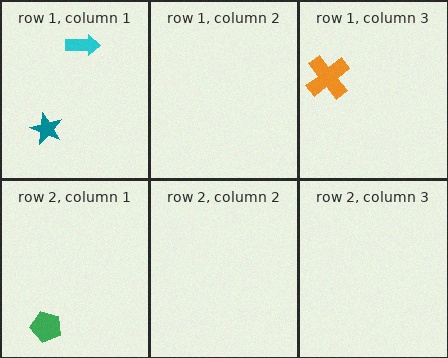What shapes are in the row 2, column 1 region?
The green pentagon.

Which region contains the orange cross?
The row 1, column 3 region.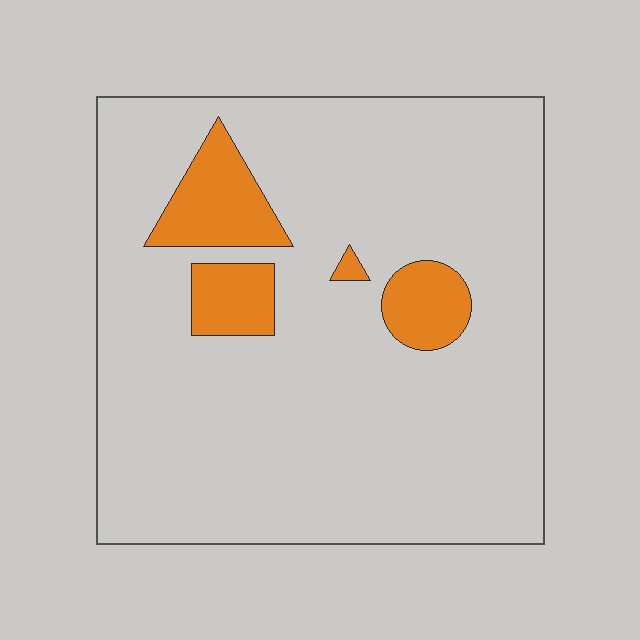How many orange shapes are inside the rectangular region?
4.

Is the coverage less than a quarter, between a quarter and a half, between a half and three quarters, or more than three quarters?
Less than a quarter.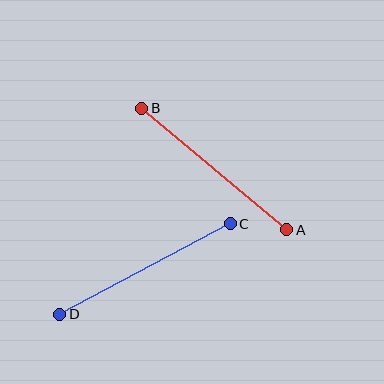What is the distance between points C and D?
The distance is approximately 193 pixels.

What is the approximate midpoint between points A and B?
The midpoint is at approximately (214, 169) pixels.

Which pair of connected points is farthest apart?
Points C and D are farthest apart.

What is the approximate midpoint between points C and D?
The midpoint is at approximately (145, 269) pixels.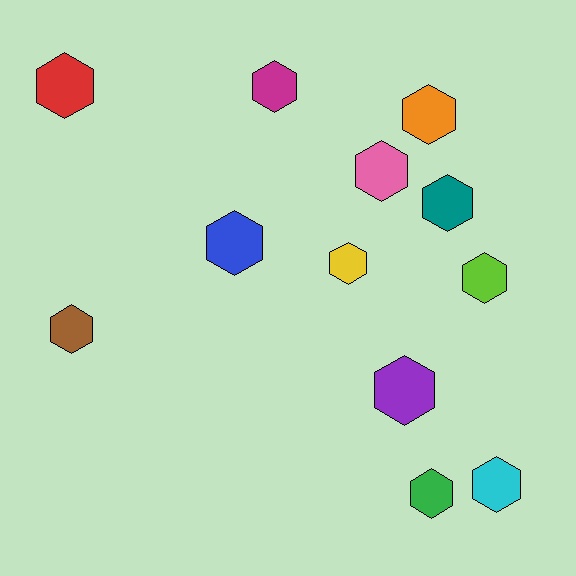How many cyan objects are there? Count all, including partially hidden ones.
There is 1 cyan object.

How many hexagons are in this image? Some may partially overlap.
There are 12 hexagons.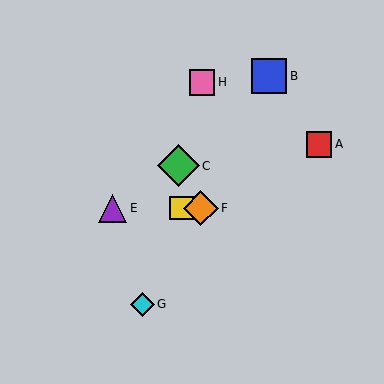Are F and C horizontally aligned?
No, F is at y≈208 and C is at y≈166.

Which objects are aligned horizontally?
Objects D, E, F are aligned horizontally.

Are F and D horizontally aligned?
Yes, both are at y≈208.